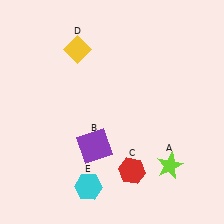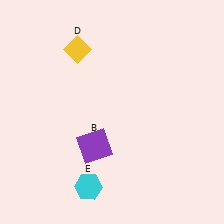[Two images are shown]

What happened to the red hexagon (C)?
The red hexagon (C) was removed in Image 2. It was in the bottom-right area of Image 1.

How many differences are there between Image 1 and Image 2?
There are 2 differences between the two images.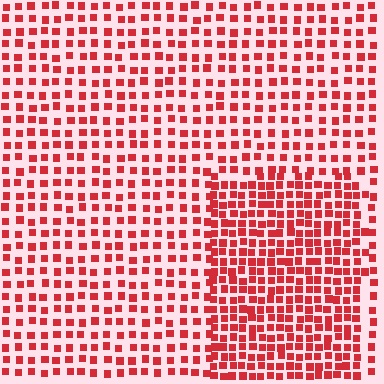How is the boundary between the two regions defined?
The boundary is defined by a change in element density (approximately 1.8x ratio). All elements are the same color, size, and shape.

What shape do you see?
I see a rectangle.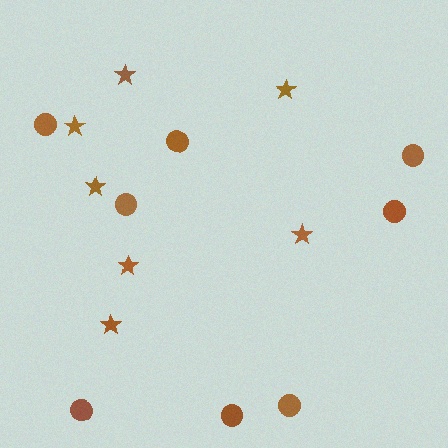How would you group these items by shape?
There are 2 groups: one group of circles (8) and one group of stars (7).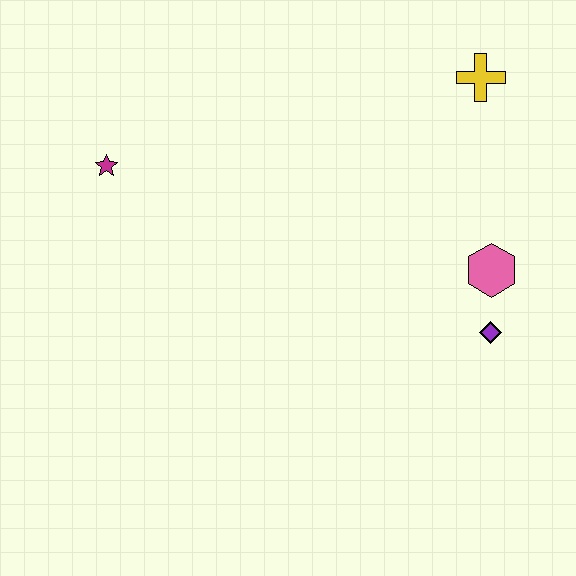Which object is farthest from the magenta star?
The purple diamond is farthest from the magenta star.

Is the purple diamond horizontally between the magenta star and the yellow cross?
No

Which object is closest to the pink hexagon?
The purple diamond is closest to the pink hexagon.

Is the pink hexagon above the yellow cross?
No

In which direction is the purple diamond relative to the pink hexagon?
The purple diamond is below the pink hexagon.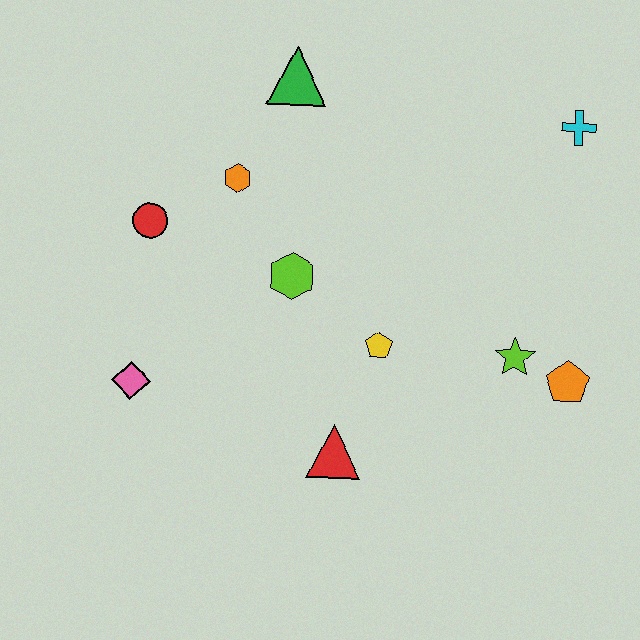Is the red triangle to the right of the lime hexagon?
Yes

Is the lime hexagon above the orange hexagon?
No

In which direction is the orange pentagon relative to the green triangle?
The orange pentagon is below the green triangle.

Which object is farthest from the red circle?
The orange pentagon is farthest from the red circle.